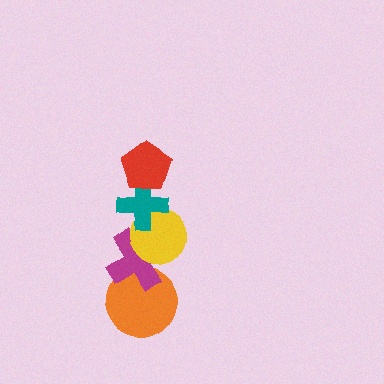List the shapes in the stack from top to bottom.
From top to bottom: the red pentagon, the teal cross, the yellow circle, the magenta cross, the orange circle.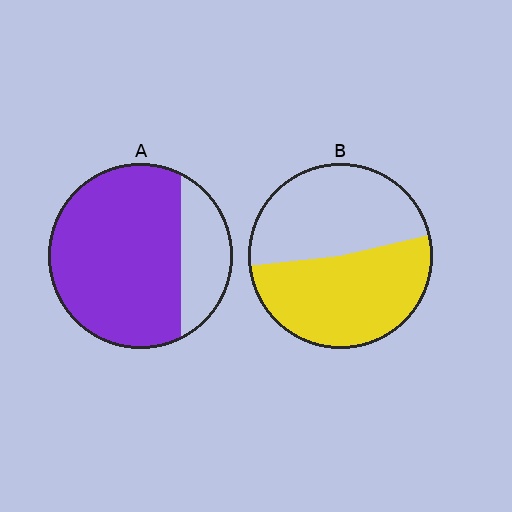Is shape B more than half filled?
Roughly half.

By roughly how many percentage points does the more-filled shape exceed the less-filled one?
By roughly 25 percentage points (A over B).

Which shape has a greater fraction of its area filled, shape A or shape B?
Shape A.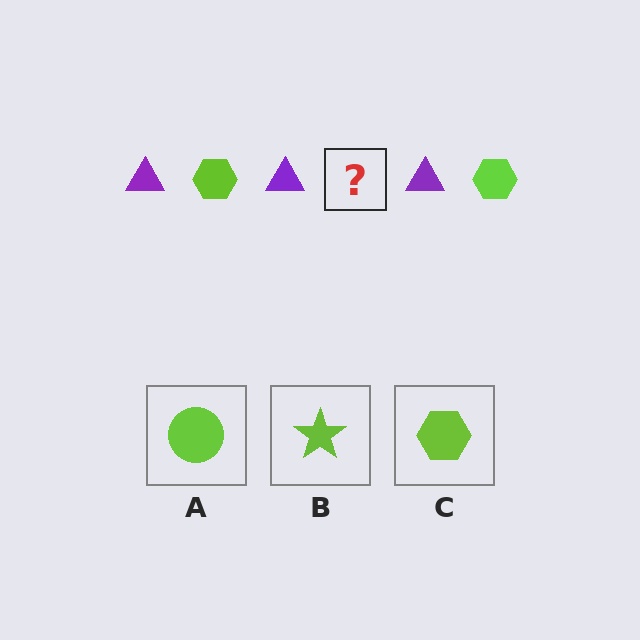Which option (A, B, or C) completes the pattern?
C.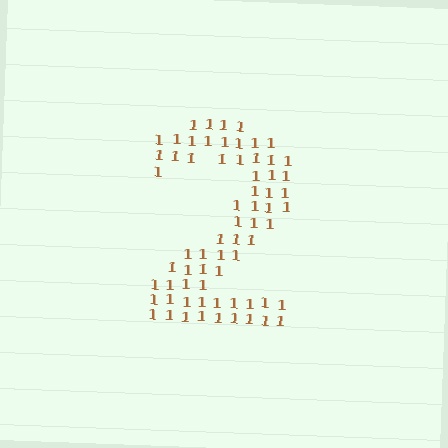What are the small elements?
The small elements are digit 1's.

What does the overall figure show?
The overall figure shows the digit 2.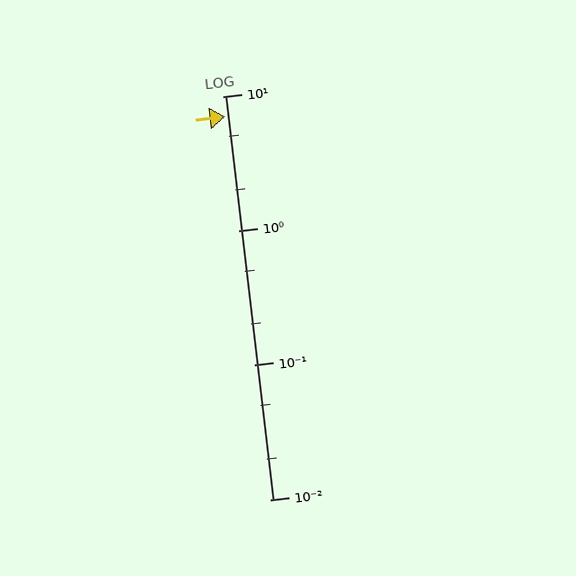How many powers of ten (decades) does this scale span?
The scale spans 3 decades, from 0.01 to 10.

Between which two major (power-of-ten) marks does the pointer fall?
The pointer is between 1 and 10.